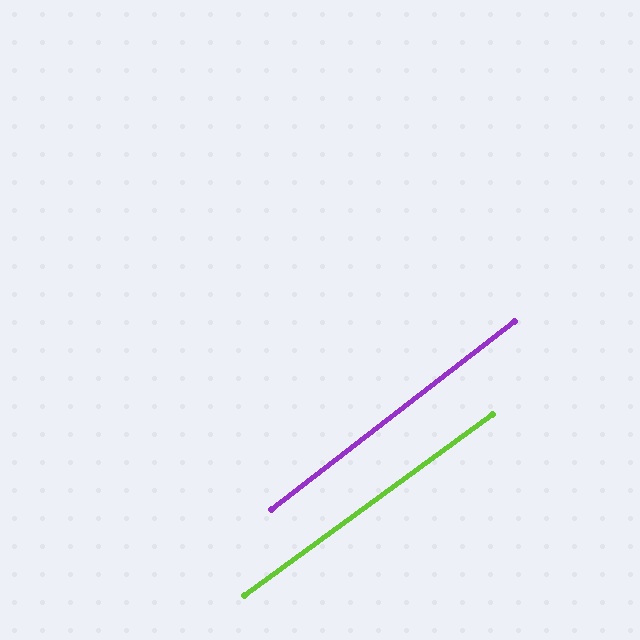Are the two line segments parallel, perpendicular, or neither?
Parallel — their directions differ by only 1.8°.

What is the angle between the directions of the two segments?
Approximately 2 degrees.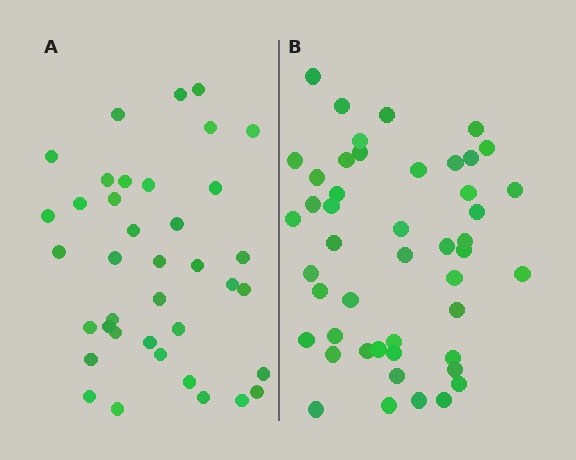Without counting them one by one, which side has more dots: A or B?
Region B (the right region) has more dots.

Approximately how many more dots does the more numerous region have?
Region B has roughly 8 or so more dots than region A.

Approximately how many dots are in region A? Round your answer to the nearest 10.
About 40 dots. (The exact count is 38, which rounds to 40.)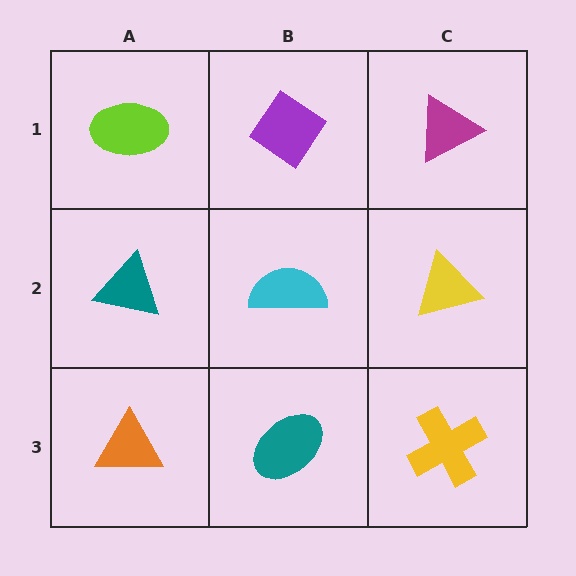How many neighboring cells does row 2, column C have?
3.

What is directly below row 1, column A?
A teal triangle.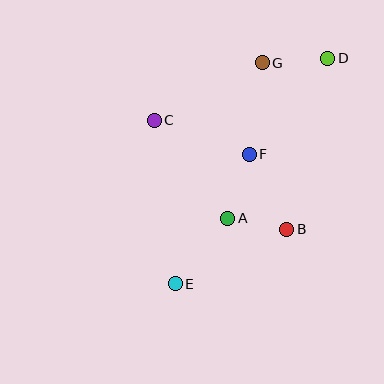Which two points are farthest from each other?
Points D and E are farthest from each other.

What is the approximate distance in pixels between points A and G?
The distance between A and G is approximately 159 pixels.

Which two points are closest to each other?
Points A and B are closest to each other.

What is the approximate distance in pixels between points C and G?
The distance between C and G is approximately 122 pixels.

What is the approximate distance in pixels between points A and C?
The distance between A and C is approximately 123 pixels.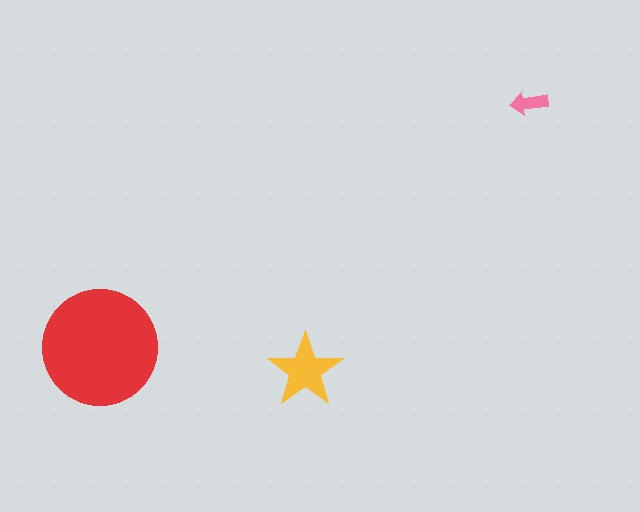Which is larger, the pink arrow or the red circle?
The red circle.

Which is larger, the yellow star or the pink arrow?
The yellow star.